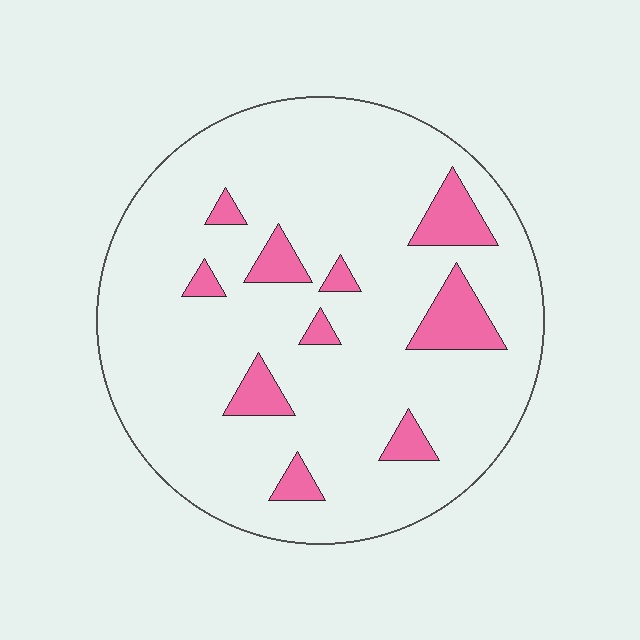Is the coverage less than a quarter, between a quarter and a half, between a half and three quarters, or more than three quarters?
Less than a quarter.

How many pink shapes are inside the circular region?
10.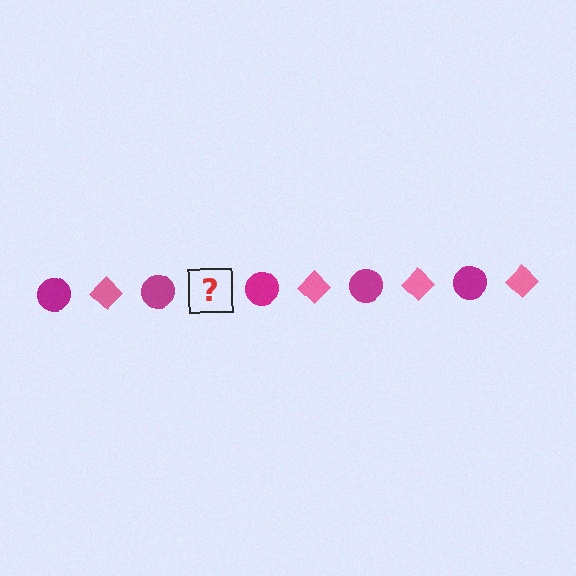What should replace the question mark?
The question mark should be replaced with a pink diamond.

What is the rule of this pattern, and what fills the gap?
The rule is that the pattern alternates between magenta circle and pink diamond. The gap should be filled with a pink diamond.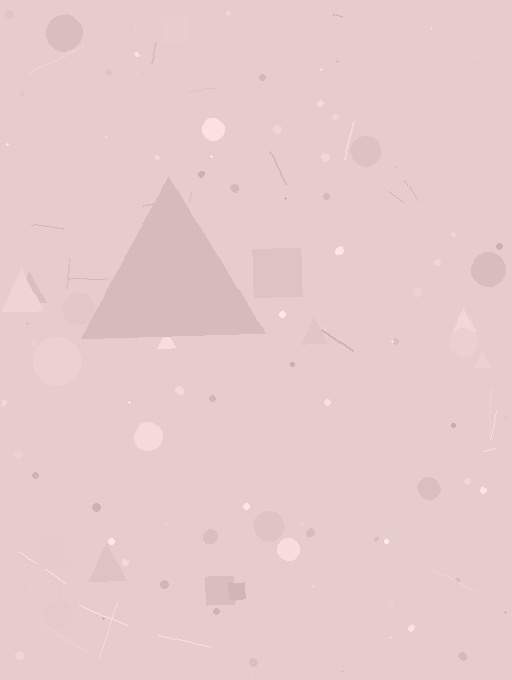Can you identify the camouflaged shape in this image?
The camouflaged shape is a triangle.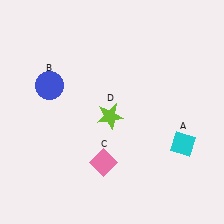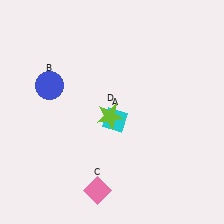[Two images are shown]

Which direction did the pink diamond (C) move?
The pink diamond (C) moved down.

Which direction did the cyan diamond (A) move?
The cyan diamond (A) moved left.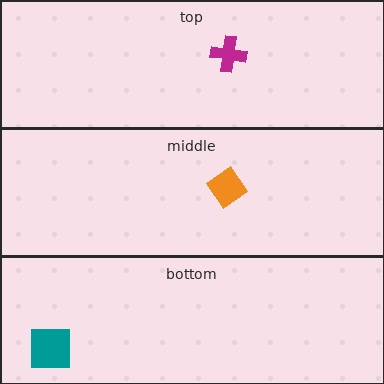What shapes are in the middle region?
The orange diamond.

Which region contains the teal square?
The bottom region.